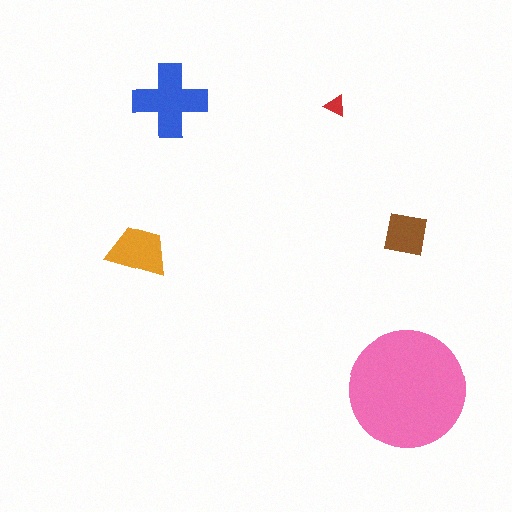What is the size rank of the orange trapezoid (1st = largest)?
3rd.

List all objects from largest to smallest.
The pink circle, the blue cross, the orange trapezoid, the brown square, the red triangle.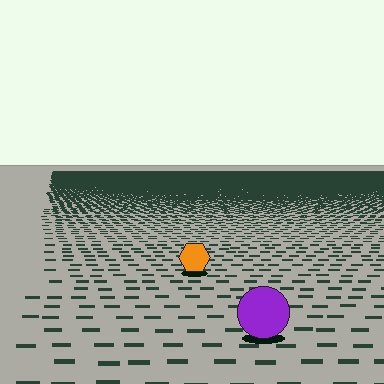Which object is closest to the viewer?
The purple circle is closest. The texture marks near it are larger and more spread out.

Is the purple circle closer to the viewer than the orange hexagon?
Yes. The purple circle is closer — you can tell from the texture gradient: the ground texture is coarser near it.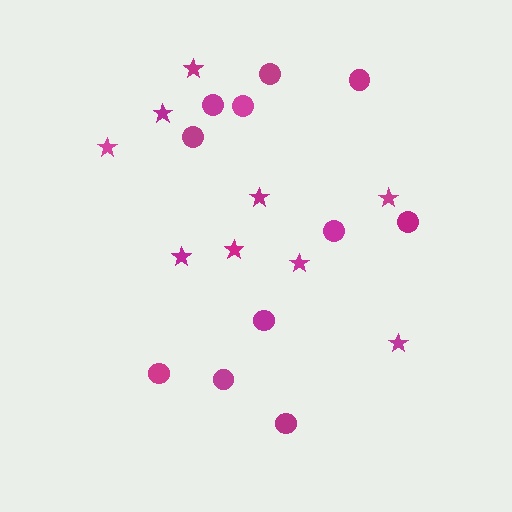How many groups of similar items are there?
There are 2 groups: one group of stars (9) and one group of circles (11).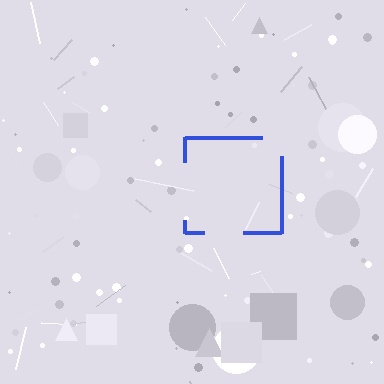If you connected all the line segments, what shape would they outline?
They would outline a square.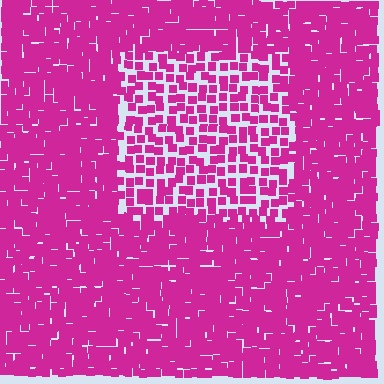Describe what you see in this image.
The image contains small magenta elements arranged at two different densities. A rectangle-shaped region is visible where the elements are less densely packed than the surrounding area.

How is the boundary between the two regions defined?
The boundary is defined by a change in element density (approximately 2.0x ratio). All elements are the same color, size, and shape.